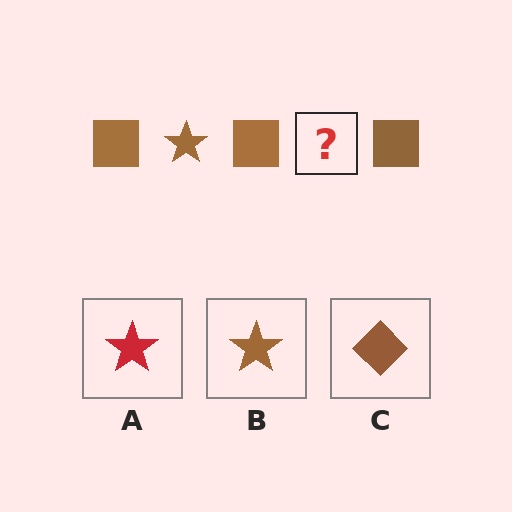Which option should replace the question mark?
Option B.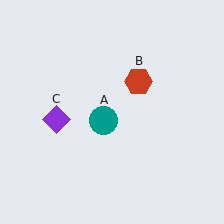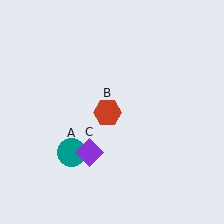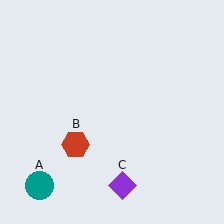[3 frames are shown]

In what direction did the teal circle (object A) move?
The teal circle (object A) moved down and to the left.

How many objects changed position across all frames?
3 objects changed position: teal circle (object A), red hexagon (object B), purple diamond (object C).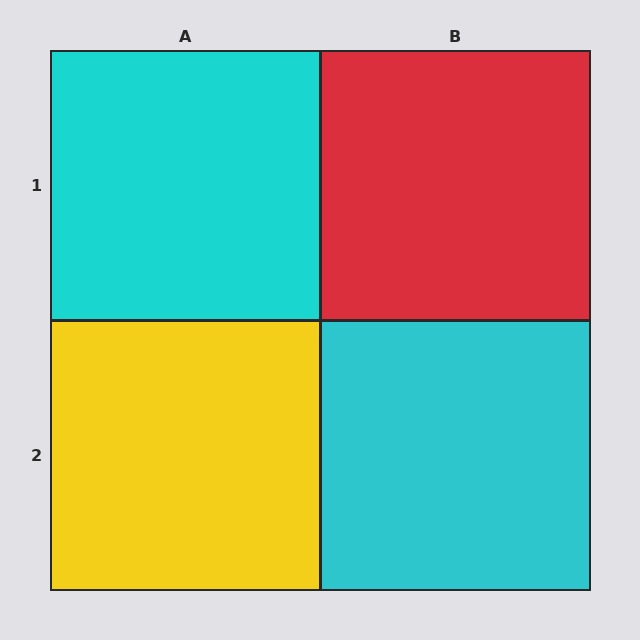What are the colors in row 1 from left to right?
Cyan, red.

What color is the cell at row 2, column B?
Cyan.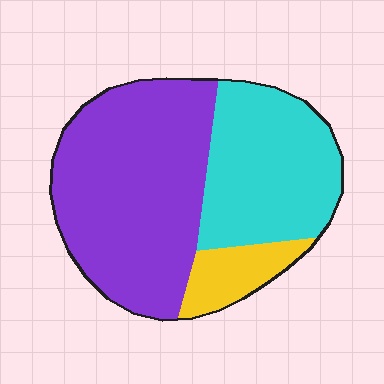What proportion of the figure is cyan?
Cyan covers roughly 35% of the figure.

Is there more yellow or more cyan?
Cyan.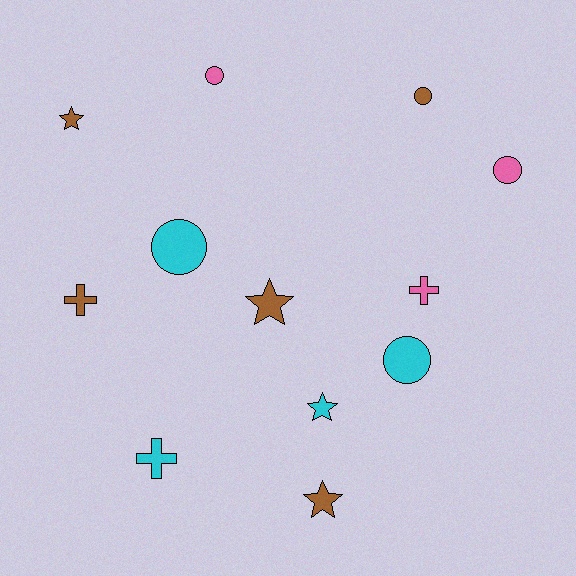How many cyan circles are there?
There are 2 cyan circles.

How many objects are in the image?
There are 12 objects.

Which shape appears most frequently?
Circle, with 5 objects.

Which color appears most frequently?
Brown, with 5 objects.